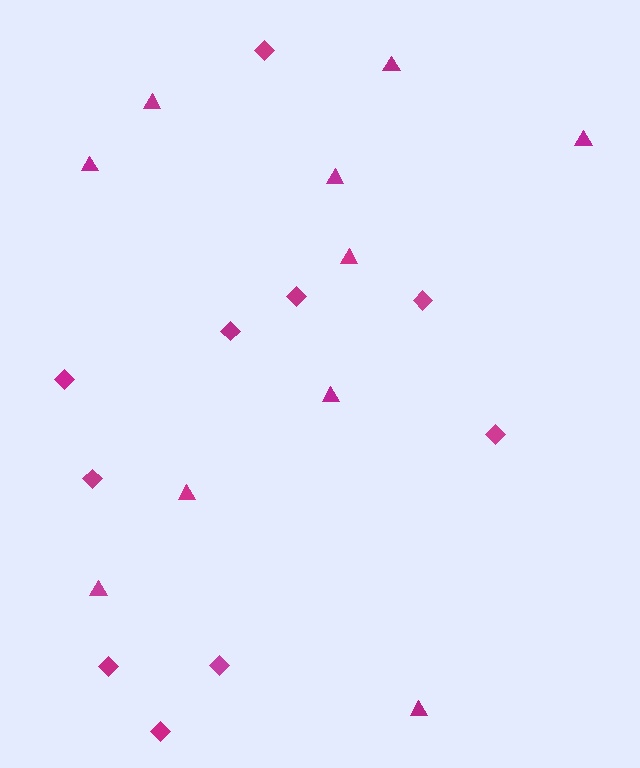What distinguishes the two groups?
There are 2 groups: one group of diamonds (10) and one group of triangles (10).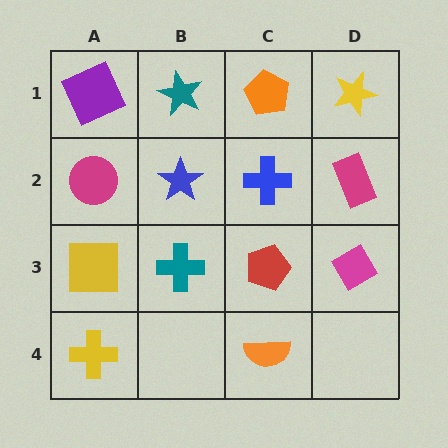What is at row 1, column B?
A teal star.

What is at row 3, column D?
A magenta diamond.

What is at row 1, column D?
A yellow star.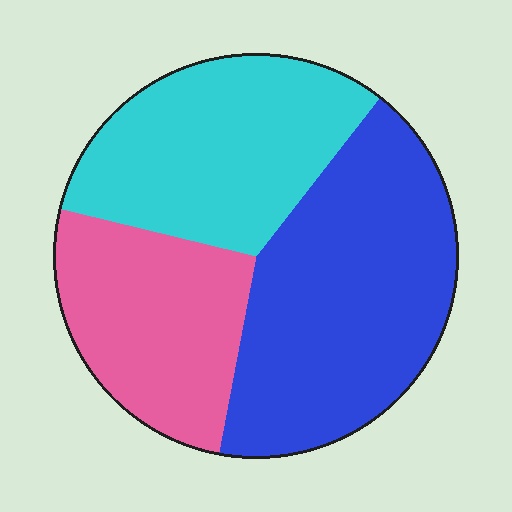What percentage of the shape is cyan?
Cyan covers 32% of the shape.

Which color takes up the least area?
Pink, at roughly 25%.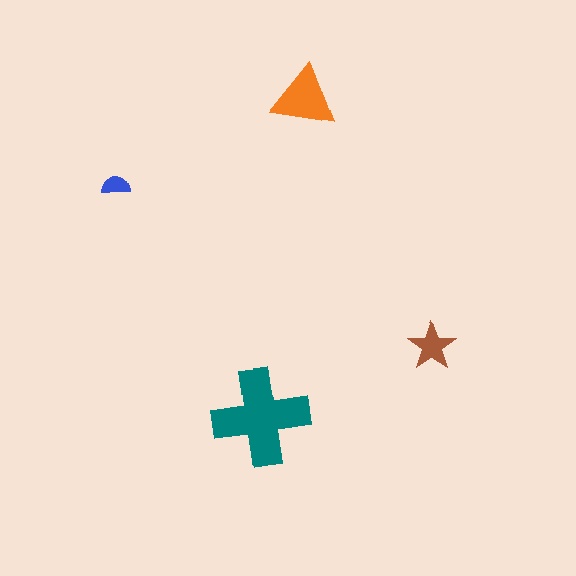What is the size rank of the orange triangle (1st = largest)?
2nd.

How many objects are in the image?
There are 4 objects in the image.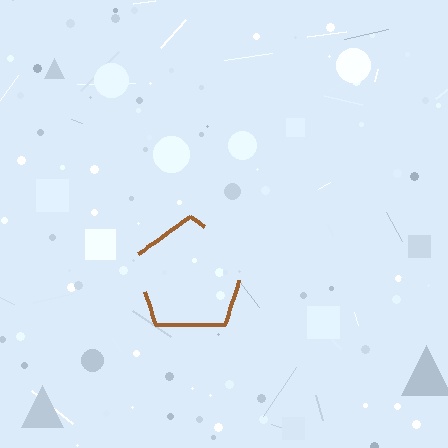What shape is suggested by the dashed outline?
The dashed outline suggests a pentagon.